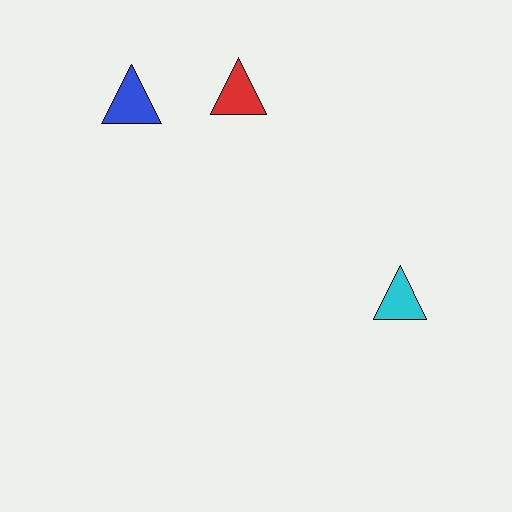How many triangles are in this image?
There are 3 triangles.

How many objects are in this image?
There are 3 objects.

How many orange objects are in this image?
There are no orange objects.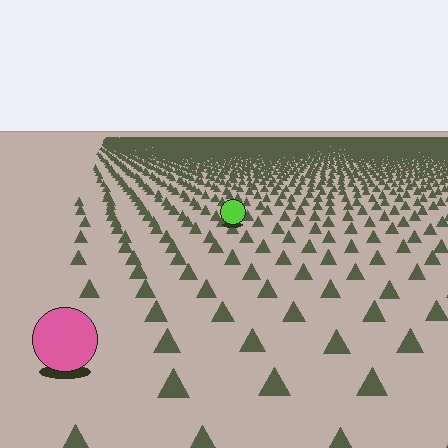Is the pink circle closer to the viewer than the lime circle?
Yes. The pink circle is closer — you can tell from the texture gradient: the ground texture is coarser near it.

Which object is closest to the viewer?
The pink circle is closest. The texture marks near it are larger and more spread out.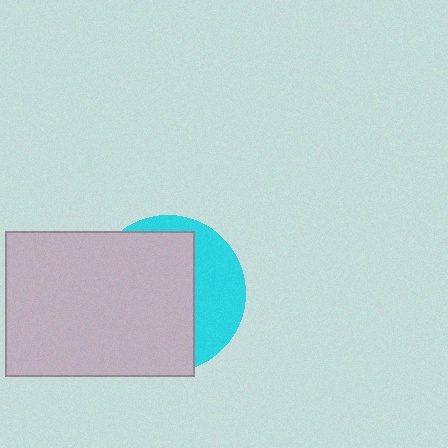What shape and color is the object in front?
The object in front is a light gray rectangle.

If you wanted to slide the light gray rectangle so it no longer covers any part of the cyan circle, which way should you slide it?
Slide it left — that is the most direct way to separate the two shapes.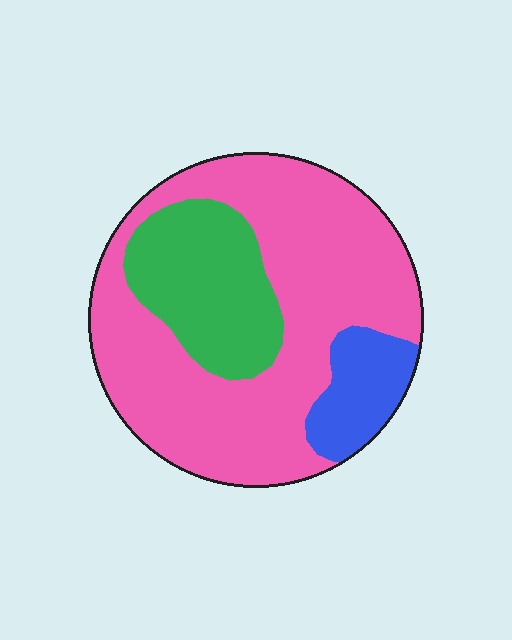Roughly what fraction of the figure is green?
Green covers about 25% of the figure.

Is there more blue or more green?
Green.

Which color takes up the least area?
Blue, at roughly 10%.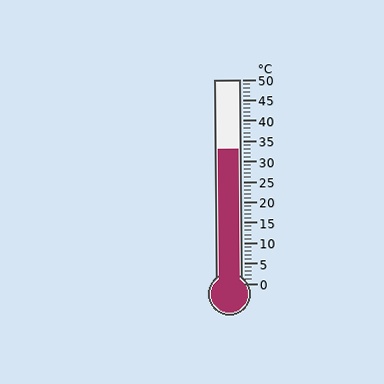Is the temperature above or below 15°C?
The temperature is above 15°C.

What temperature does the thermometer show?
The thermometer shows approximately 33°C.